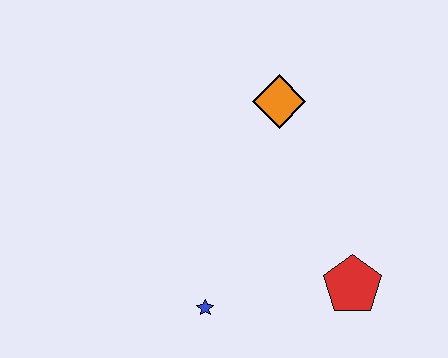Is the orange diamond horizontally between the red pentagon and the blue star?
Yes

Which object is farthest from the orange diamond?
The blue star is farthest from the orange diamond.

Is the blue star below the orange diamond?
Yes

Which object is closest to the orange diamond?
The red pentagon is closest to the orange diamond.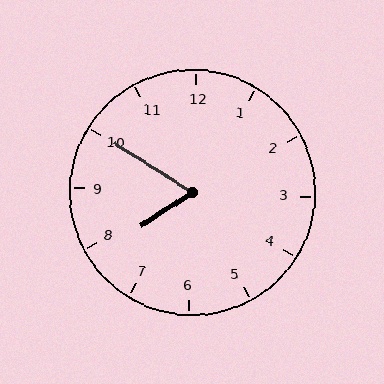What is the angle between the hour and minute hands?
Approximately 65 degrees.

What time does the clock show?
7:50.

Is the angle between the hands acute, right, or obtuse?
It is acute.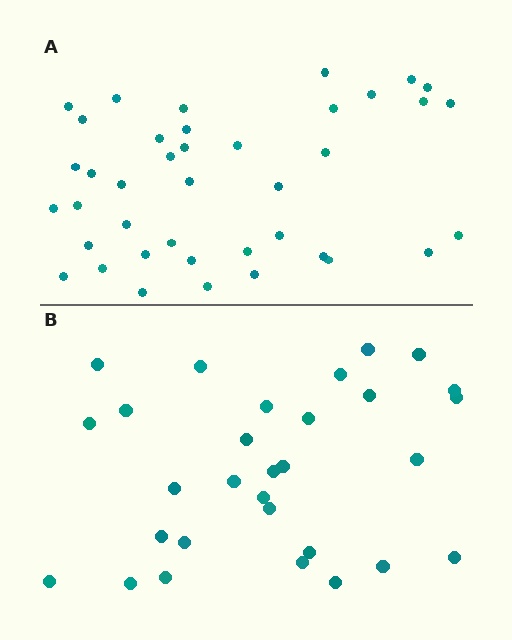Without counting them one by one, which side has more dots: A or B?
Region A (the top region) has more dots.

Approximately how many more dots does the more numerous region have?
Region A has roughly 10 or so more dots than region B.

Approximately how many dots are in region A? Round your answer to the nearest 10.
About 40 dots.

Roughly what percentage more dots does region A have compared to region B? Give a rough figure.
About 35% more.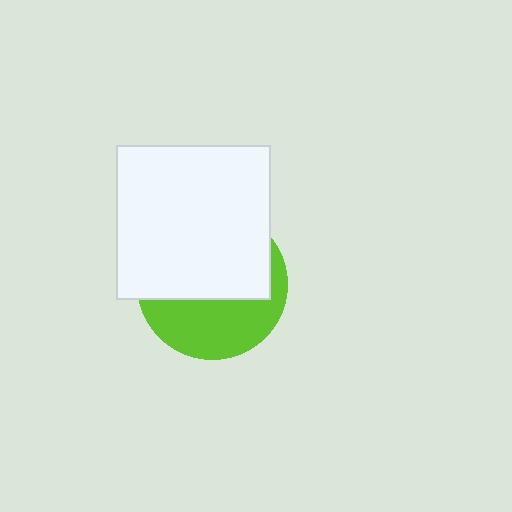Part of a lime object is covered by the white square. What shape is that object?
It is a circle.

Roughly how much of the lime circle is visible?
A small part of it is visible (roughly 42%).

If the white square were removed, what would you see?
You would see the complete lime circle.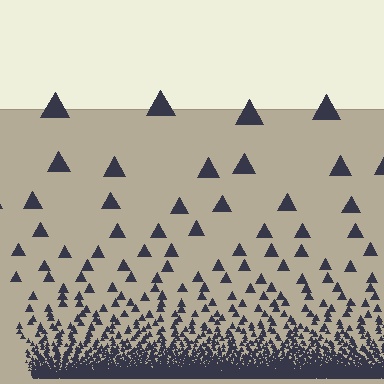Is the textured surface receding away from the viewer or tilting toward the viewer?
The surface appears to tilt toward the viewer. Texture elements get larger and sparser toward the top.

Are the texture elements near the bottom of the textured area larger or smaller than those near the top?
Smaller. The gradient is inverted — elements near the bottom are smaller and denser.